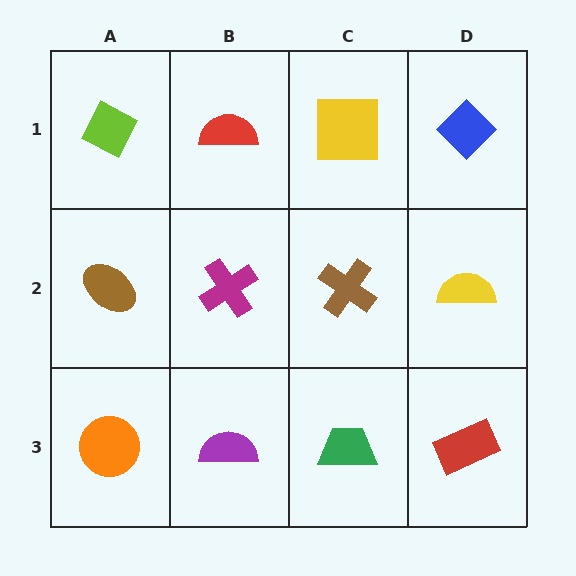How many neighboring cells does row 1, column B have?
3.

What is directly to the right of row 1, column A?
A red semicircle.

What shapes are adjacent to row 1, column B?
A magenta cross (row 2, column B), a lime diamond (row 1, column A), a yellow square (row 1, column C).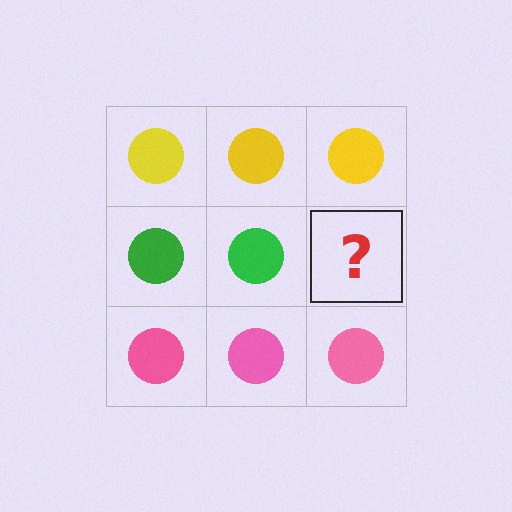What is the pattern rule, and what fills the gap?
The rule is that each row has a consistent color. The gap should be filled with a green circle.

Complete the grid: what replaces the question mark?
The question mark should be replaced with a green circle.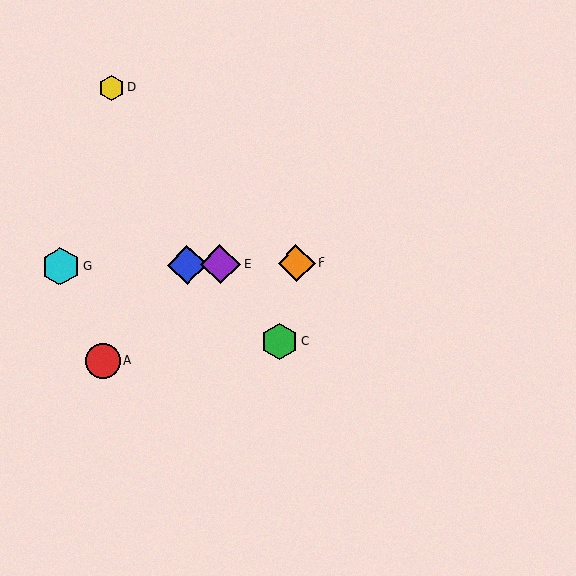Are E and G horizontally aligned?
Yes, both are at y≈264.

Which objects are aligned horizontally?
Objects B, E, F, G are aligned horizontally.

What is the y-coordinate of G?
Object G is at y≈267.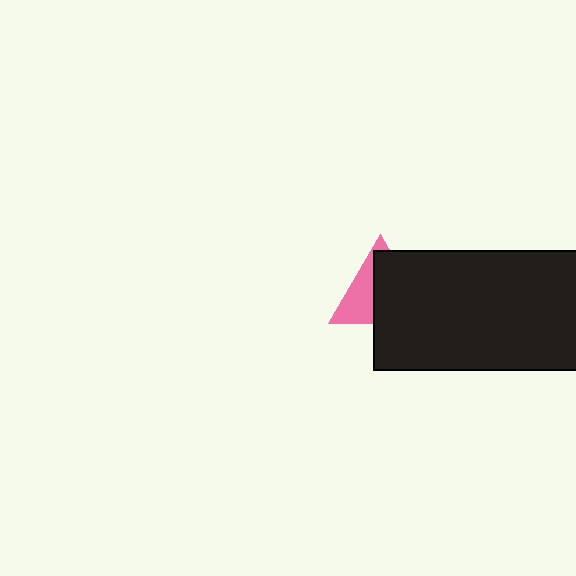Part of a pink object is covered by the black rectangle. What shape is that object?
It is a triangle.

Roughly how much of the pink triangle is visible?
A small part of it is visible (roughly 41%).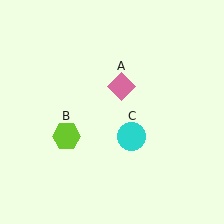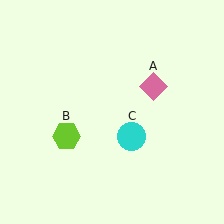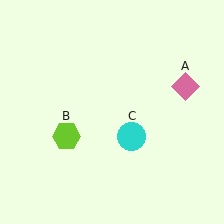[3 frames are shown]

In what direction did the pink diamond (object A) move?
The pink diamond (object A) moved right.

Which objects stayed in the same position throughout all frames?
Lime hexagon (object B) and cyan circle (object C) remained stationary.